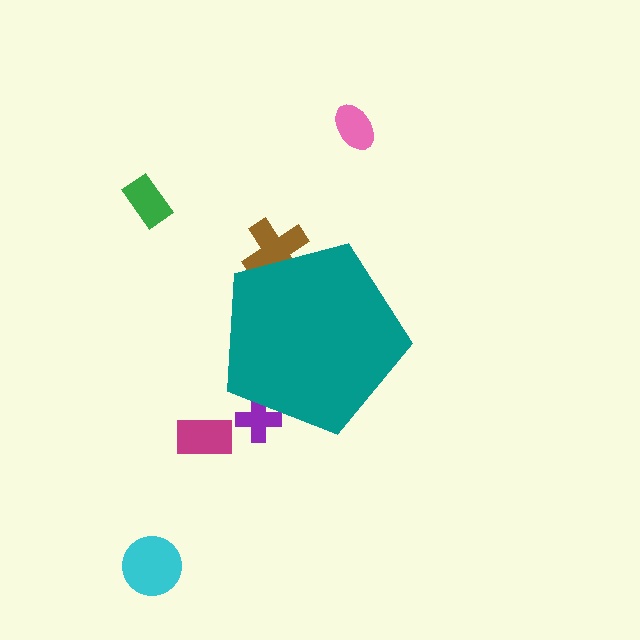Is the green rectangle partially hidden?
No, the green rectangle is fully visible.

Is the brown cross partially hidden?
Yes, the brown cross is partially hidden behind the teal pentagon.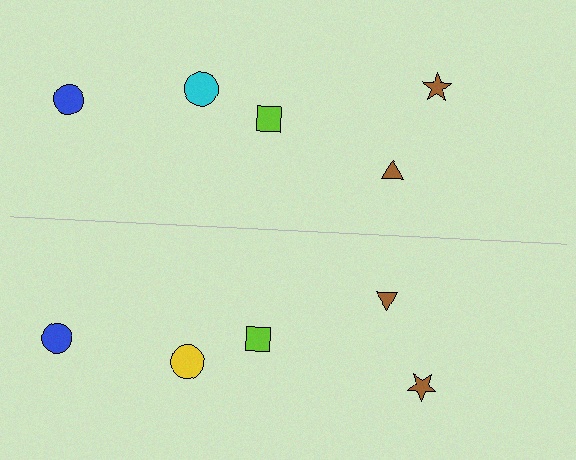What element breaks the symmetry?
The yellow circle on the bottom side breaks the symmetry — its mirror counterpart is cyan.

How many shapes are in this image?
There are 10 shapes in this image.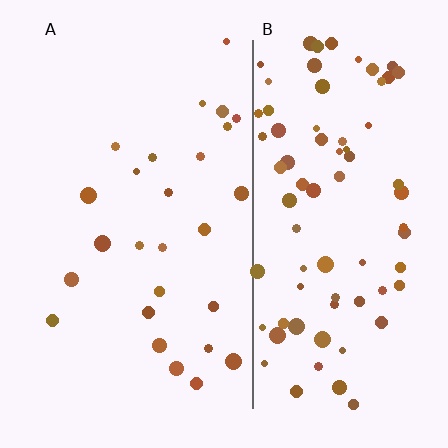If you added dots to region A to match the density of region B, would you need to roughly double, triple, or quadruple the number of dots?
Approximately triple.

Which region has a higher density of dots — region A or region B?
B (the right).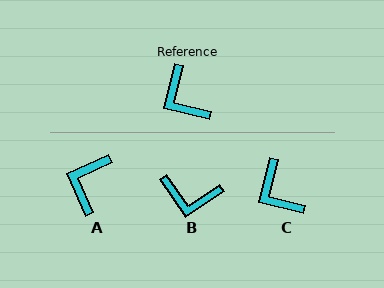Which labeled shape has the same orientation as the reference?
C.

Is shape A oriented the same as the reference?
No, it is off by about 52 degrees.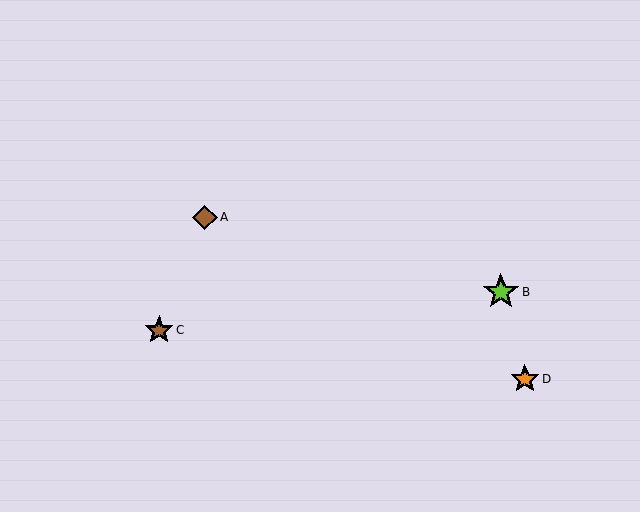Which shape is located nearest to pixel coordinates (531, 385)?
The orange star (labeled D) at (525, 379) is nearest to that location.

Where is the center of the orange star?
The center of the orange star is at (525, 379).